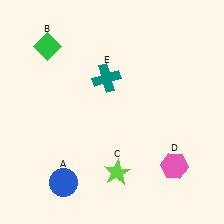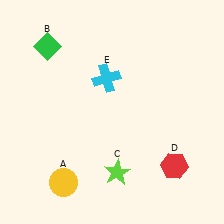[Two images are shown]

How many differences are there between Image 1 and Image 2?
There are 3 differences between the two images.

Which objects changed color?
A changed from blue to yellow. D changed from pink to red. E changed from teal to cyan.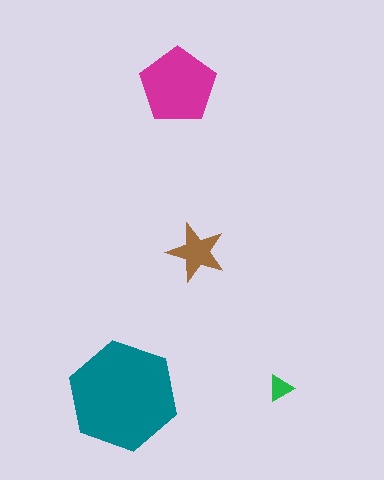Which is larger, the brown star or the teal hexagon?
The teal hexagon.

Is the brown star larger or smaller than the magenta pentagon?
Smaller.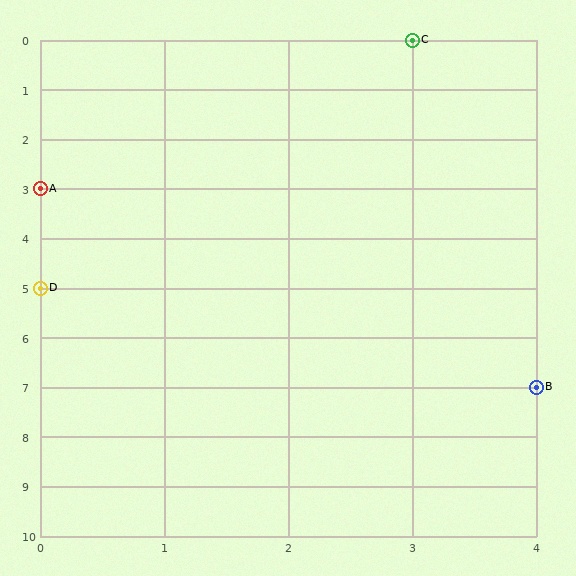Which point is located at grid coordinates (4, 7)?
Point B is at (4, 7).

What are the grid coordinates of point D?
Point D is at grid coordinates (0, 5).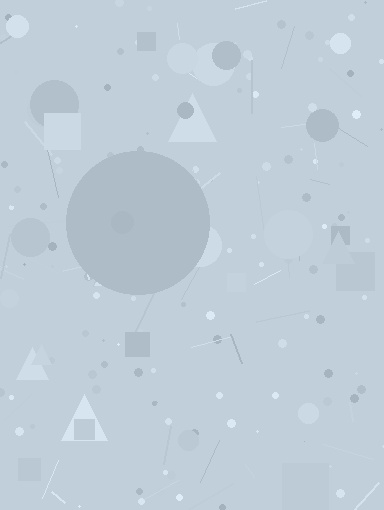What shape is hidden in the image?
A circle is hidden in the image.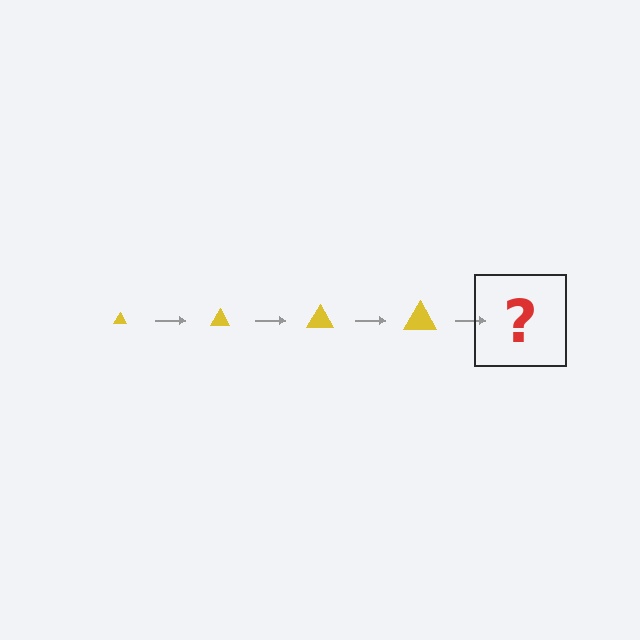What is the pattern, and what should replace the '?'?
The pattern is that the triangle gets progressively larger each step. The '?' should be a yellow triangle, larger than the previous one.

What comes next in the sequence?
The next element should be a yellow triangle, larger than the previous one.